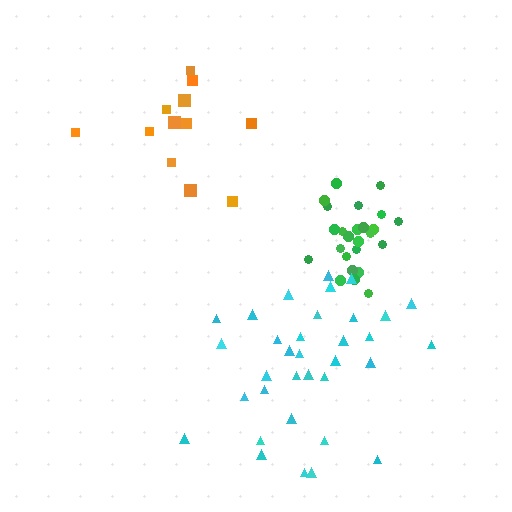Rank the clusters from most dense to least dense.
green, cyan, orange.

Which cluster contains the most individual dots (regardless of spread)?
Cyan (34).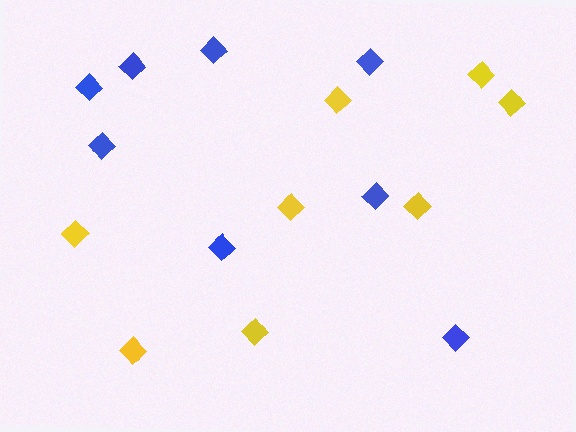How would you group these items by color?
There are 2 groups: one group of blue diamonds (8) and one group of yellow diamonds (8).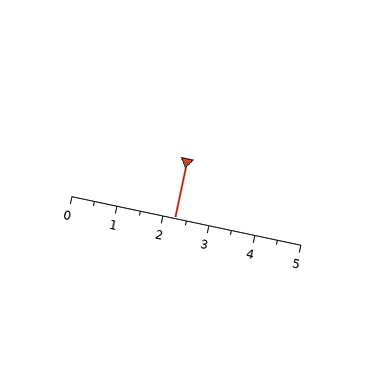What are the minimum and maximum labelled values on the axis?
The axis runs from 0 to 5.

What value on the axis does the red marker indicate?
The marker indicates approximately 2.2.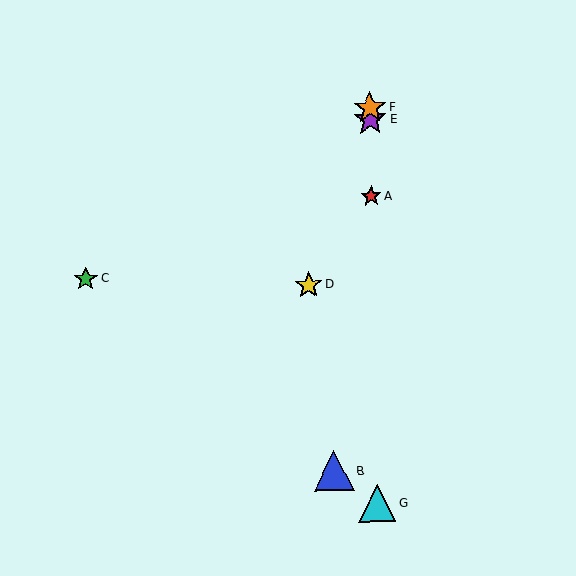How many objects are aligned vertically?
4 objects (A, E, F, G) are aligned vertically.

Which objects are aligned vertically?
Objects A, E, F, G are aligned vertically.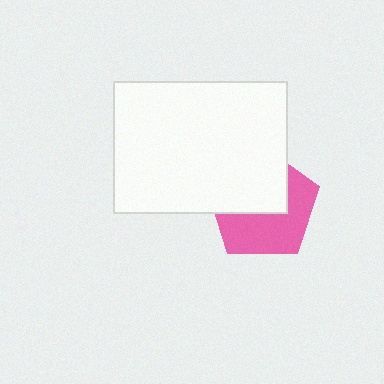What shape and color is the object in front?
The object in front is a white rectangle.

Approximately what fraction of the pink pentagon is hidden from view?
Roughly 48% of the pink pentagon is hidden behind the white rectangle.